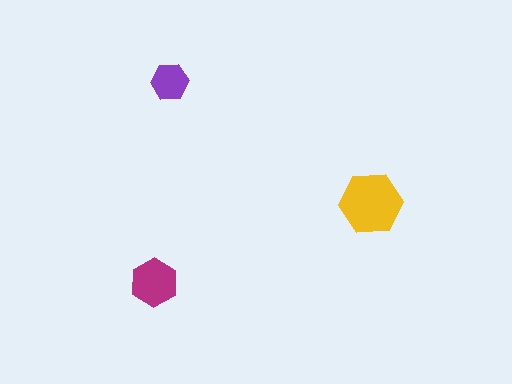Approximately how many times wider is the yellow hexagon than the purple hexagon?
About 1.5 times wider.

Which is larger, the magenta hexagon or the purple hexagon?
The magenta one.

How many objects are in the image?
There are 3 objects in the image.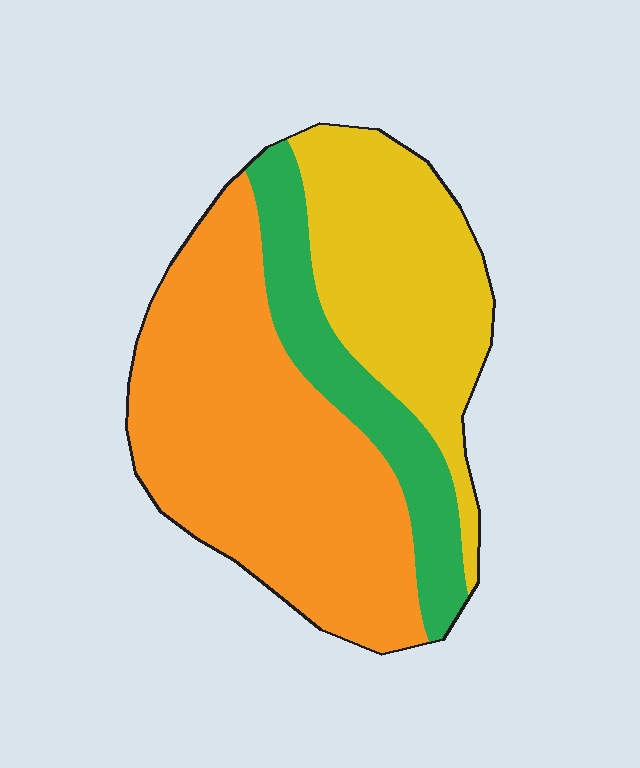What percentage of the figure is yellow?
Yellow takes up about one third (1/3) of the figure.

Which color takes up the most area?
Orange, at roughly 50%.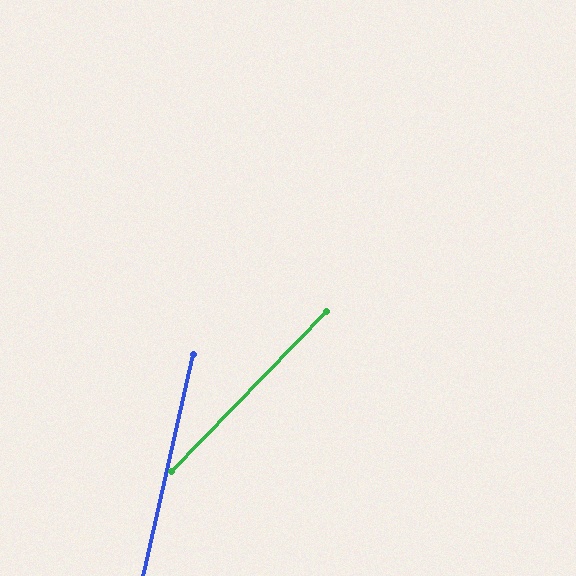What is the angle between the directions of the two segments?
Approximately 31 degrees.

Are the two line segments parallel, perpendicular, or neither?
Neither parallel nor perpendicular — they differ by about 31°.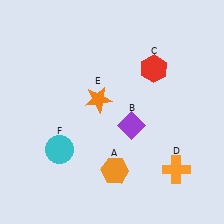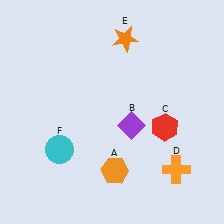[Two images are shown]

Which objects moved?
The objects that moved are: the red hexagon (C), the orange star (E).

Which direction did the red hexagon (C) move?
The red hexagon (C) moved down.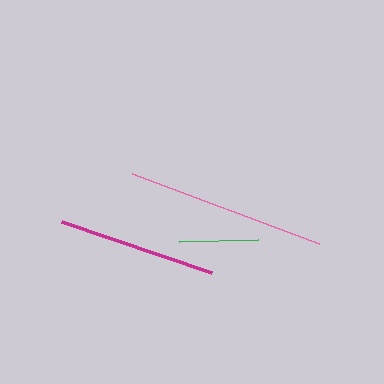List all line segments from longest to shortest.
From longest to shortest: pink, magenta, green.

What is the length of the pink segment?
The pink segment is approximately 200 pixels long.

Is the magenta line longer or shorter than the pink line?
The pink line is longer than the magenta line.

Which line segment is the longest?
The pink line is the longest at approximately 200 pixels.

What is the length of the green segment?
The green segment is approximately 80 pixels long.